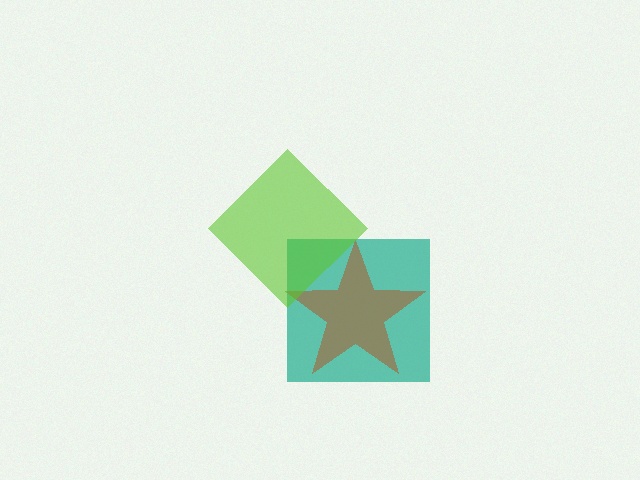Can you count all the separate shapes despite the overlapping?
Yes, there are 3 separate shapes.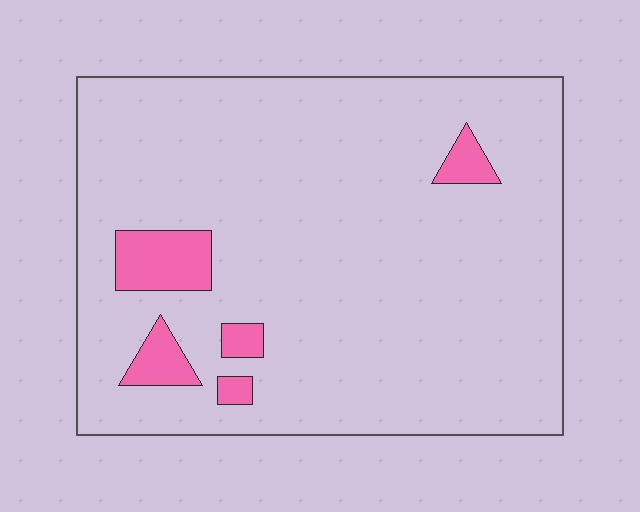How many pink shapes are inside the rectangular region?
5.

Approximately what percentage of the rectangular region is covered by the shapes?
Approximately 10%.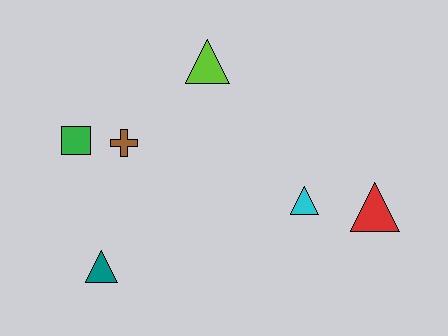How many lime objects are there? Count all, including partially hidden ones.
There is 1 lime object.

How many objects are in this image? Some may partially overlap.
There are 6 objects.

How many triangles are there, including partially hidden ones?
There are 4 triangles.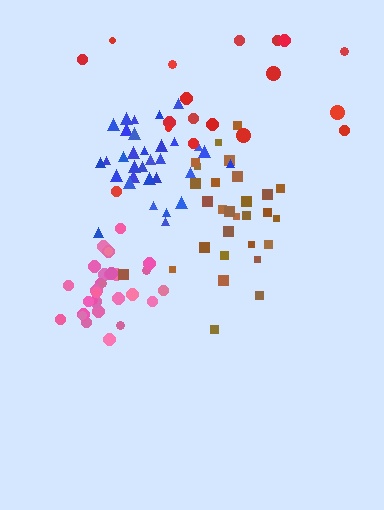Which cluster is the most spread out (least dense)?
Red.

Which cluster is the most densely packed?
Pink.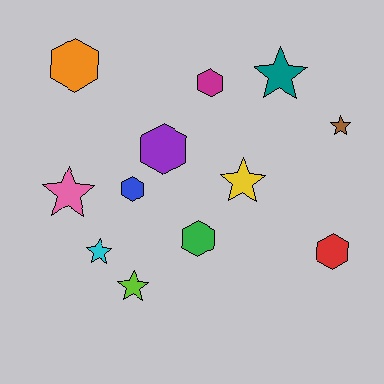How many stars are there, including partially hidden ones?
There are 6 stars.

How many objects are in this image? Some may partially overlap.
There are 12 objects.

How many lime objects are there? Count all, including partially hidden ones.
There is 1 lime object.